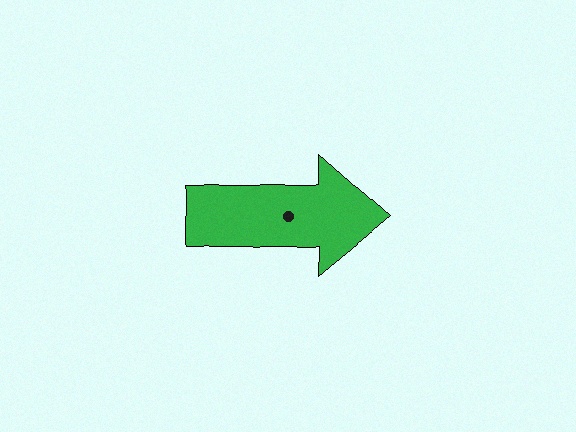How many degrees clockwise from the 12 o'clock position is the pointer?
Approximately 91 degrees.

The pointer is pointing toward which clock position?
Roughly 3 o'clock.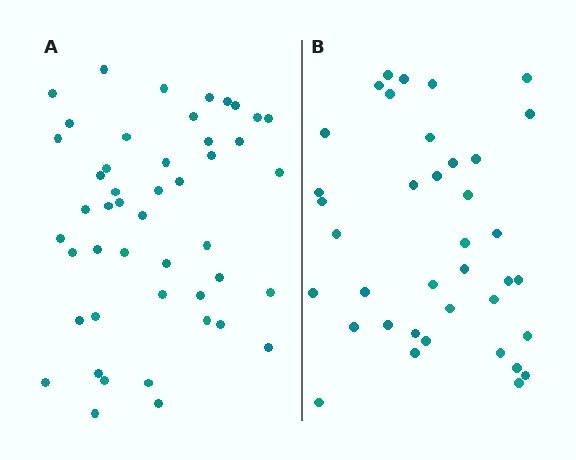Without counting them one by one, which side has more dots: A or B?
Region A (the left region) has more dots.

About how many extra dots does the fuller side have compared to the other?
Region A has roughly 8 or so more dots than region B.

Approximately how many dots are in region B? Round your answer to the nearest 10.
About 40 dots. (The exact count is 38, which rounds to 40.)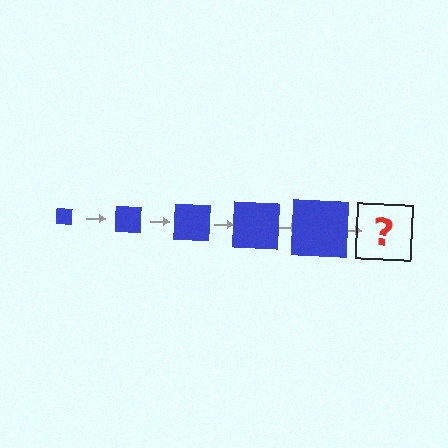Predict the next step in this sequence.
The next step is a blue square, larger than the previous one.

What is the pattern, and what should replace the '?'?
The pattern is that the square gets progressively larger each step. The '?' should be a blue square, larger than the previous one.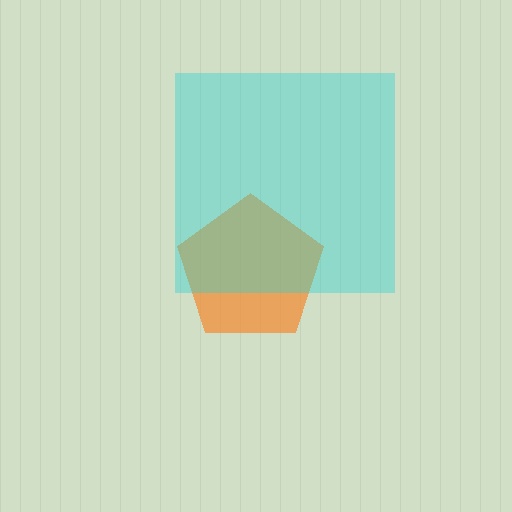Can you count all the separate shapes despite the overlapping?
Yes, there are 2 separate shapes.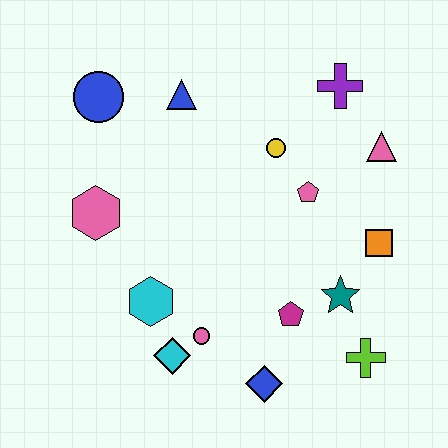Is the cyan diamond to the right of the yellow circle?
No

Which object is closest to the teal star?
The magenta pentagon is closest to the teal star.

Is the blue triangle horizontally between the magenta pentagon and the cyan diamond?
Yes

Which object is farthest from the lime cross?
The blue circle is farthest from the lime cross.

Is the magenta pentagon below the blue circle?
Yes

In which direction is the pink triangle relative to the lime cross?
The pink triangle is above the lime cross.